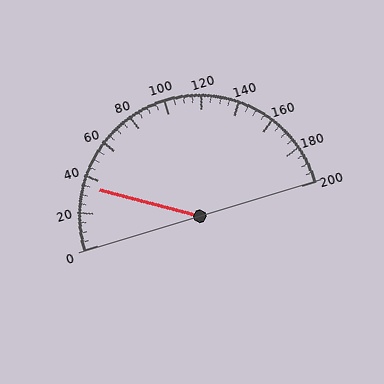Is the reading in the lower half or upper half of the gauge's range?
The reading is in the lower half of the range (0 to 200).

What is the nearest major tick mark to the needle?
The nearest major tick mark is 40.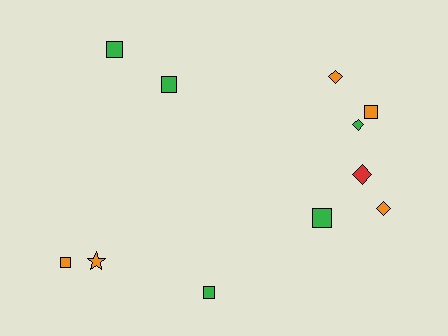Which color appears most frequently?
Orange, with 5 objects.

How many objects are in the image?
There are 11 objects.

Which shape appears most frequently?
Square, with 6 objects.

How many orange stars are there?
There is 1 orange star.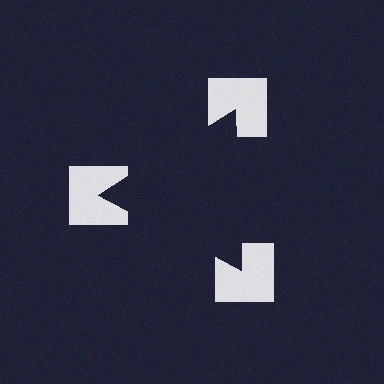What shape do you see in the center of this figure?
An illusory triangle — its edges are inferred from the aligned wedge cuts in the notched squares, not physically drawn.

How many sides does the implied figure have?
3 sides.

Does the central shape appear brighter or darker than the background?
It typically appears slightly darker than the background, even though no actual brightness change is drawn.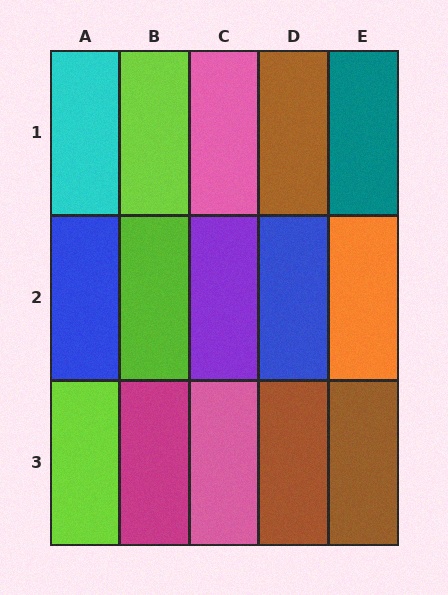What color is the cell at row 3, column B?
Magenta.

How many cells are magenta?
1 cell is magenta.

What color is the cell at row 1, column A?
Cyan.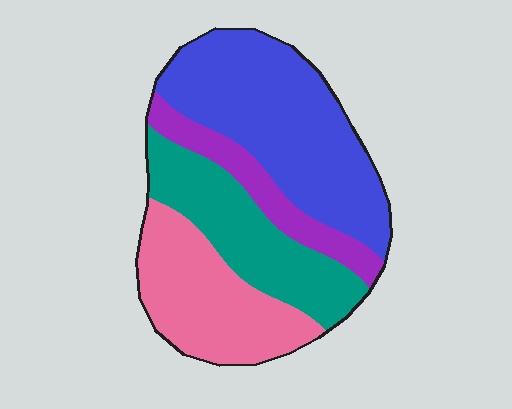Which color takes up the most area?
Blue, at roughly 40%.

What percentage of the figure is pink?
Pink takes up about one quarter (1/4) of the figure.